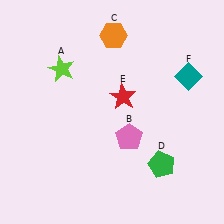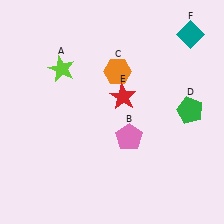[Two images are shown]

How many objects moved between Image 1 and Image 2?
3 objects moved between the two images.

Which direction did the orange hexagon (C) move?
The orange hexagon (C) moved down.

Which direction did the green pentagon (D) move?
The green pentagon (D) moved up.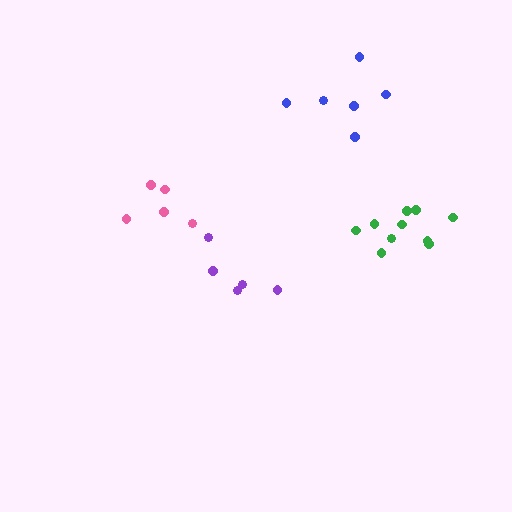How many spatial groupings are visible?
There are 4 spatial groupings.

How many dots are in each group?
Group 1: 5 dots, Group 2: 10 dots, Group 3: 5 dots, Group 4: 6 dots (26 total).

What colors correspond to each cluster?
The clusters are colored: purple, green, pink, blue.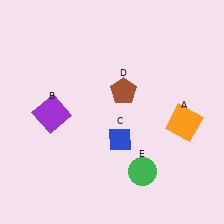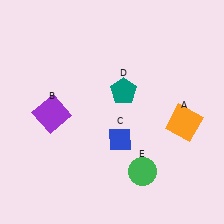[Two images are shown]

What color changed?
The pentagon (D) changed from brown in Image 1 to teal in Image 2.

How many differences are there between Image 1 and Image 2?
There is 1 difference between the two images.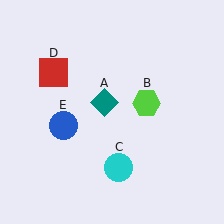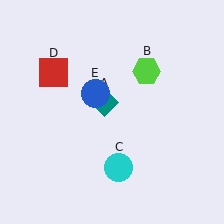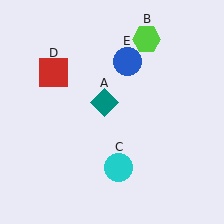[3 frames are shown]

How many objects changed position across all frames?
2 objects changed position: lime hexagon (object B), blue circle (object E).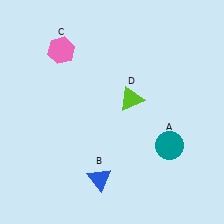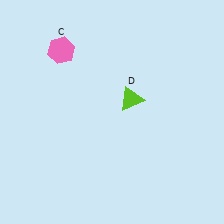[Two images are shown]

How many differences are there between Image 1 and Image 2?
There are 2 differences between the two images.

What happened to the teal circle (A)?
The teal circle (A) was removed in Image 2. It was in the bottom-right area of Image 1.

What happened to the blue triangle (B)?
The blue triangle (B) was removed in Image 2. It was in the bottom-left area of Image 1.